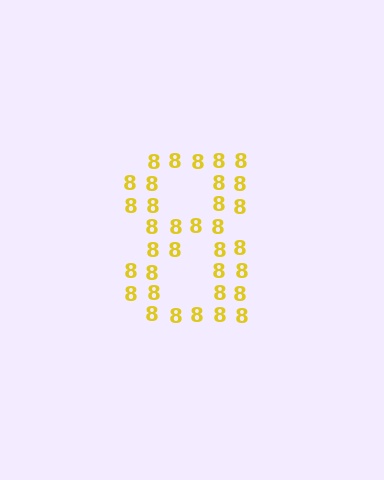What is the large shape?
The large shape is the digit 8.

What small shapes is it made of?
It is made of small digit 8's.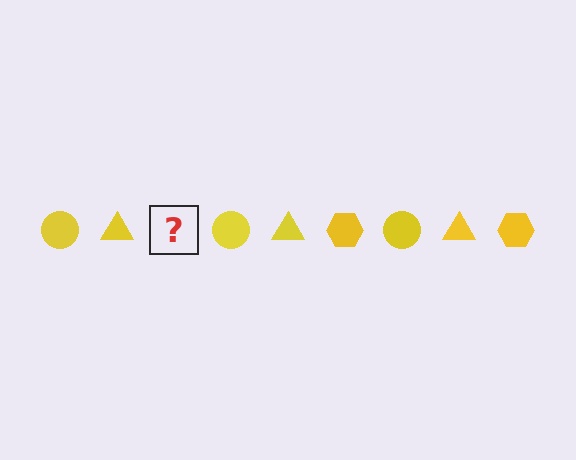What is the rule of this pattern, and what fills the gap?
The rule is that the pattern cycles through circle, triangle, hexagon shapes in yellow. The gap should be filled with a yellow hexagon.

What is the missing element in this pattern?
The missing element is a yellow hexagon.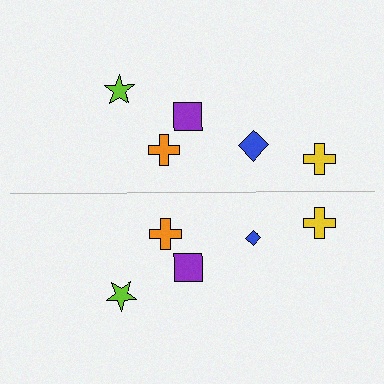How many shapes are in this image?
There are 10 shapes in this image.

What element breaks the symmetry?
The blue diamond on the bottom side has a different size than its mirror counterpart.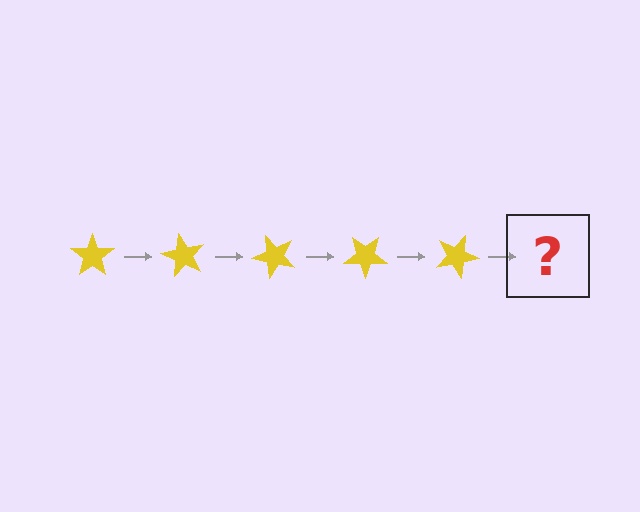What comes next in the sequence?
The next element should be a yellow star rotated 300 degrees.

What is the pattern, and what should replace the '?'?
The pattern is that the star rotates 60 degrees each step. The '?' should be a yellow star rotated 300 degrees.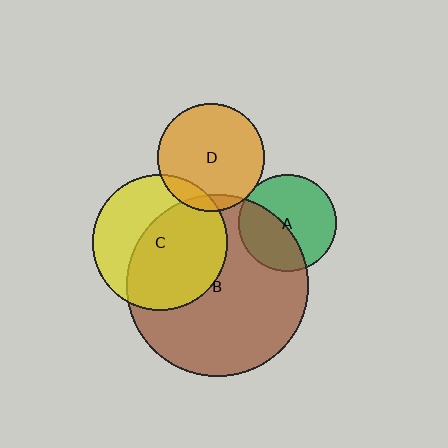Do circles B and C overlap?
Yes.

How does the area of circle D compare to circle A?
Approximately 1.2 times.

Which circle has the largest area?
Circle B (brown).